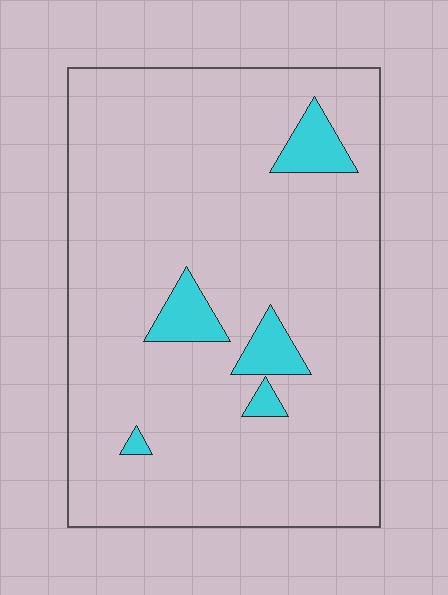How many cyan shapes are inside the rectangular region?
5.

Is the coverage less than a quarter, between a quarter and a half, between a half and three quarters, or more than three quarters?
Less than a quarter.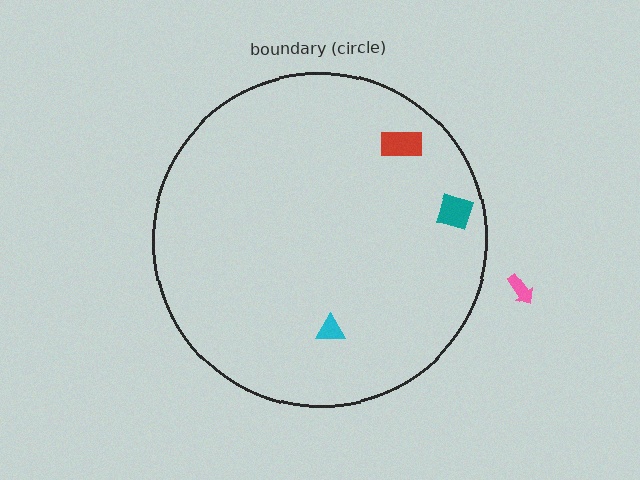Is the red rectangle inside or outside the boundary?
Inside.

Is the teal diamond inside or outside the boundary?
Inside.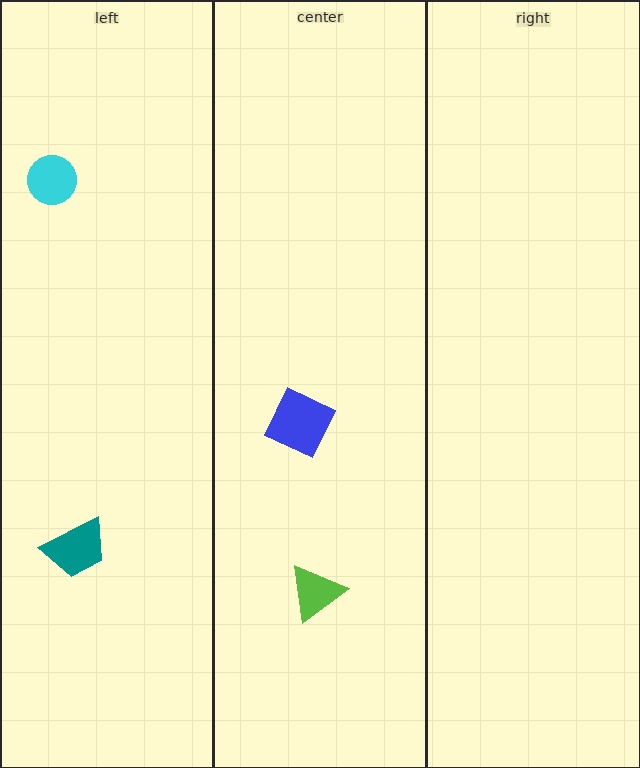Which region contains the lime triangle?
The center region.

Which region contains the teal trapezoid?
The left region.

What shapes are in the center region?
The blue diamond, the lime triangle.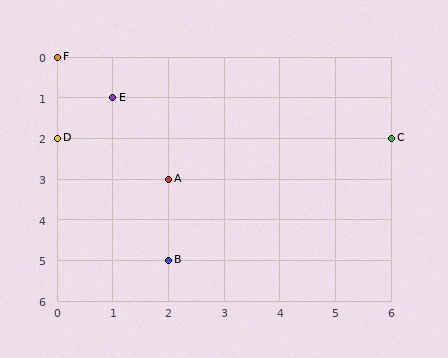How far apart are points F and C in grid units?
Points F and C are 6 columns and 2 rows apart (about 6.3 grid units diagonally).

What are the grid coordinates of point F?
Point F is at grid coordinates (0, 0).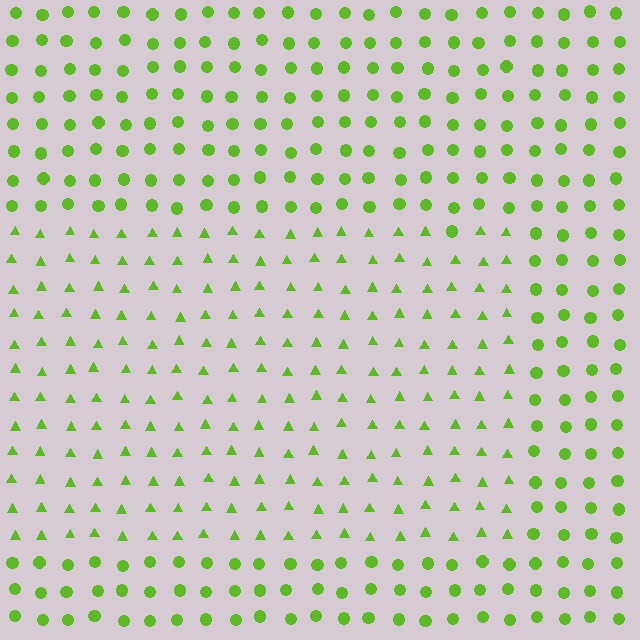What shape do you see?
I see a rectangle.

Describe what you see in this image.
The image is filled with small lime elements arranged in a uniform grid. A rectangle-shaped region contains triangles, while the surrounding area contains circles. The boundary is defined purely by the change in element shape.